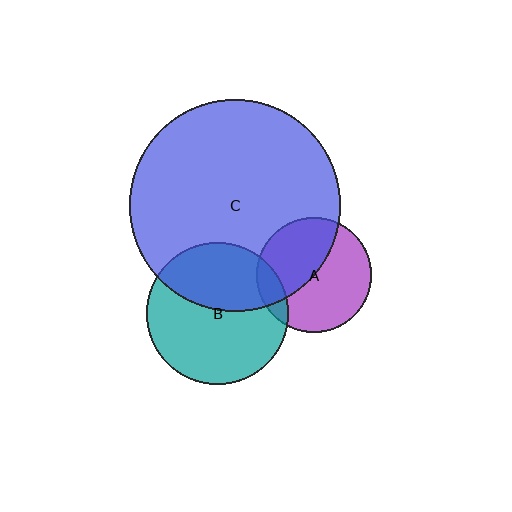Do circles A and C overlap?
Yes.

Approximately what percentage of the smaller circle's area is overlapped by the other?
Approximately 45%.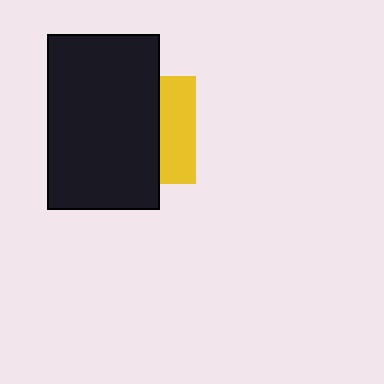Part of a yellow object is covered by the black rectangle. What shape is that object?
It is a square.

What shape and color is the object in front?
The object in front is a black rectangle.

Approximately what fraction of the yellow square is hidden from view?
Roughly 67% of the yellow square is hidden behind the black rectangle.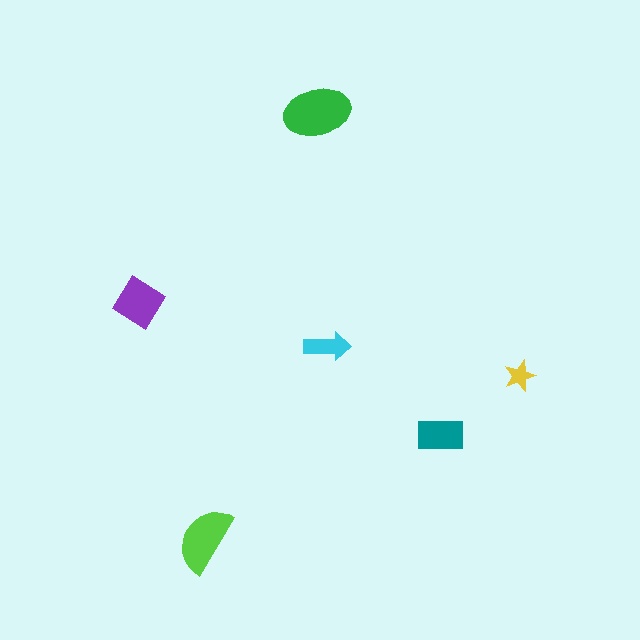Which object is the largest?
The green ellipse.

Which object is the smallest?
The yellow star.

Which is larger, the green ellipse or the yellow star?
The green ellipse.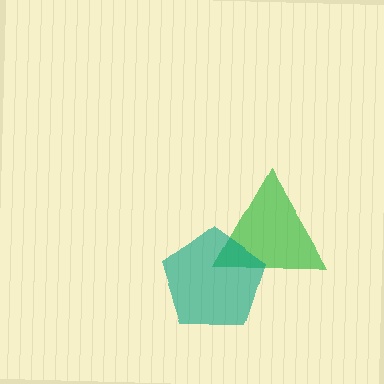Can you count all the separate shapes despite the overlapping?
Yes, there are 2 separate shapes.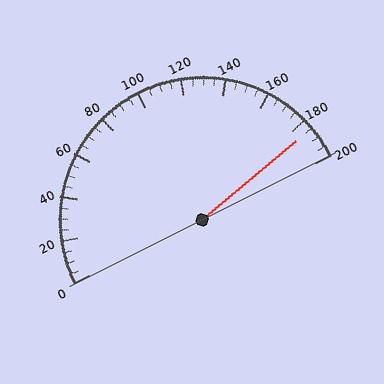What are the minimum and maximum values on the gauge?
The gauge ranges from 0 to 200.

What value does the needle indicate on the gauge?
The needle indicates approximately 185.